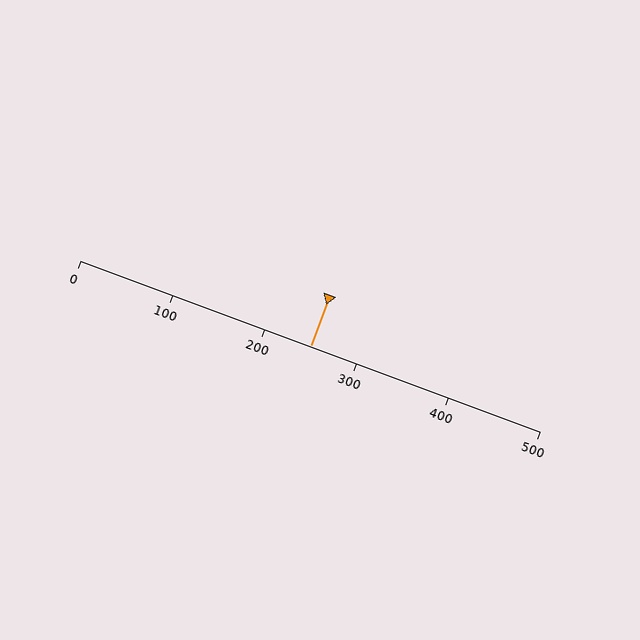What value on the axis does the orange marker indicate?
The marker indicates approximately 250.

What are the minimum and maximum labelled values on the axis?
The axis runs from 0 to 500.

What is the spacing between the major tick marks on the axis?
The major ticks are spaced 100 apart.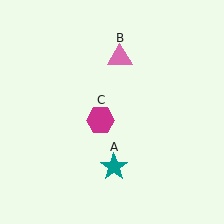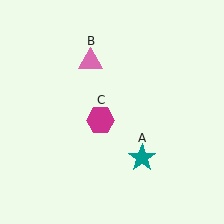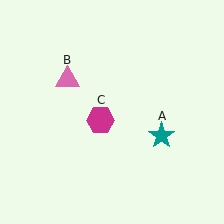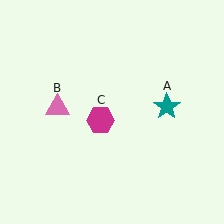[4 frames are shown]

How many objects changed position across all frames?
2 objects changed position: teal star (object A), pink triangle (object B).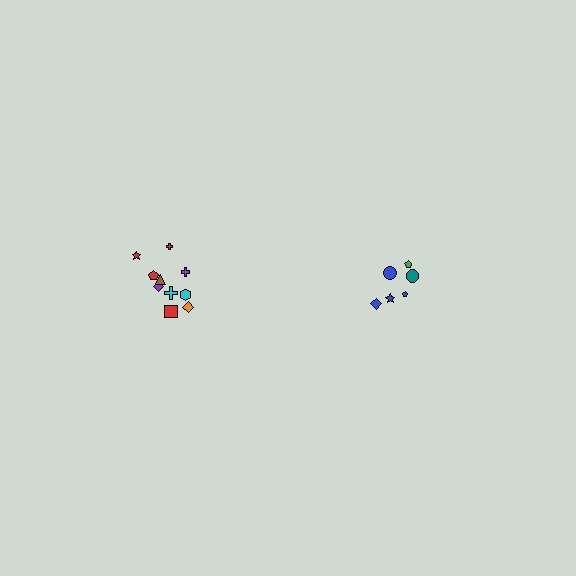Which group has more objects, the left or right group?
The left group.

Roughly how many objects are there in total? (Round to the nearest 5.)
Roughly 15 objects in total.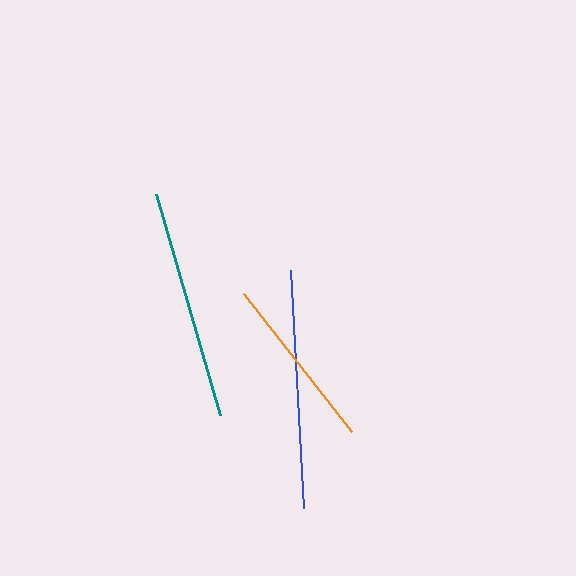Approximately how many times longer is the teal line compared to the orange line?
The teal line is approximately 1.3 times the length of the orange line.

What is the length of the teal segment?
The teal segment is approximately 230 pixels long.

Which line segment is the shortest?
The orange line is the shortest at approximately 175 pixels.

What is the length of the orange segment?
The orange segment is approximately 175 pixels long.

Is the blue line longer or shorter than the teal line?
The blue line is longer than the teal line.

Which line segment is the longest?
The blue line is the longest at approximately 238 pixels.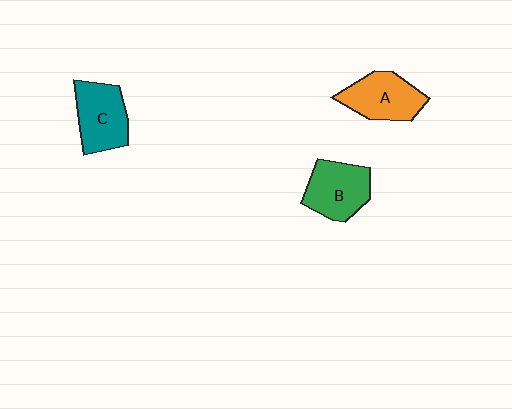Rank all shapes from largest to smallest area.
From largest to smallest: B (green), C (teal), A (orange).